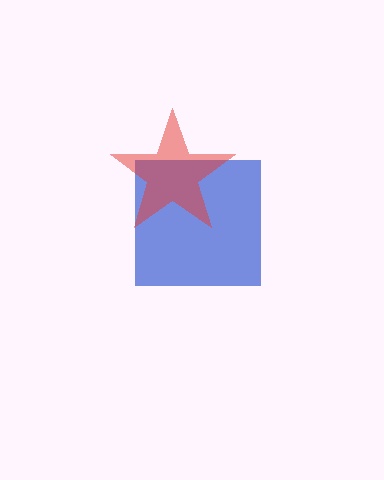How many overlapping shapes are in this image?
There are 2 overlapping shapes in the image.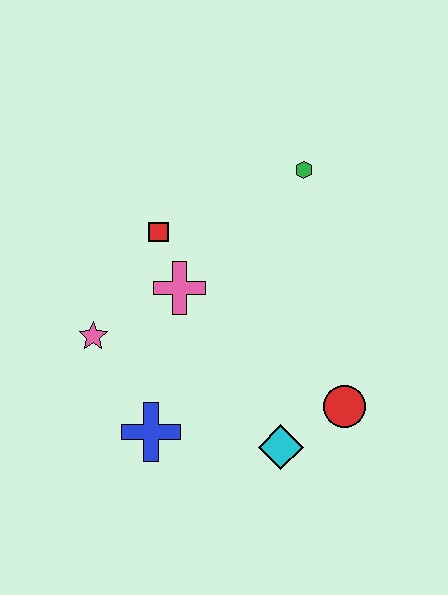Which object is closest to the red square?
The pink cross is closest to the red square.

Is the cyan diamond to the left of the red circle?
Yes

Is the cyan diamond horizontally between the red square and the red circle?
Yes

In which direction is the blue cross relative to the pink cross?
The blue cross is below the pink cross.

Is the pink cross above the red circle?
Yes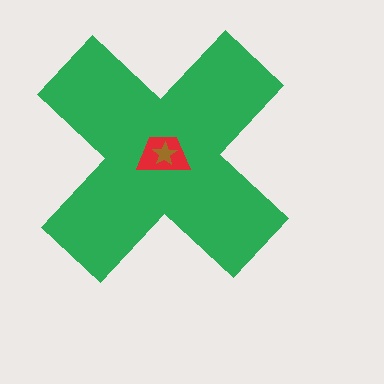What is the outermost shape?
The green cross.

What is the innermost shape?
The brown star.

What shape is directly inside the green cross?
The red trapezoid.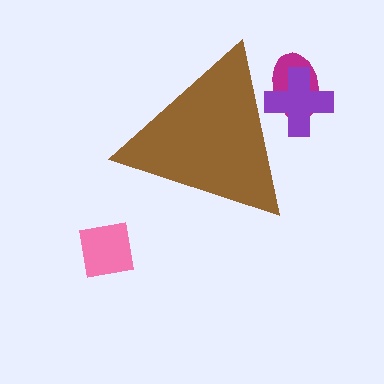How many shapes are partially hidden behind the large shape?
2 shapes are partially hidden.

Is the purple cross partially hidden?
Yes, the purple cross is partially hidden behind the brown triangle.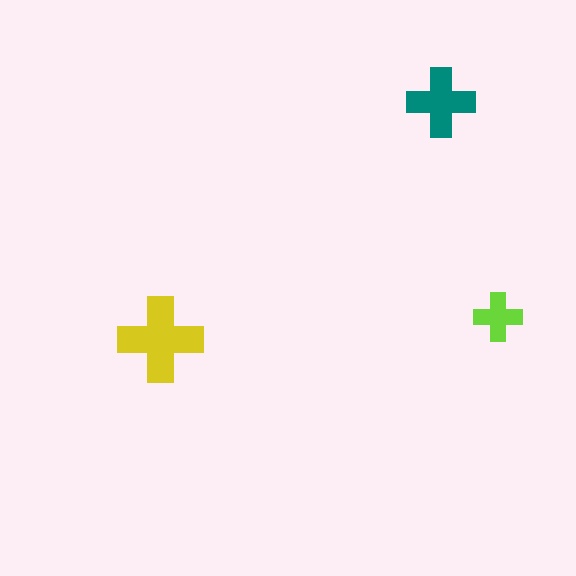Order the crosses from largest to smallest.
the yellow one, the teal one, the lime one.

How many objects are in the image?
There are 3 objects in the image.